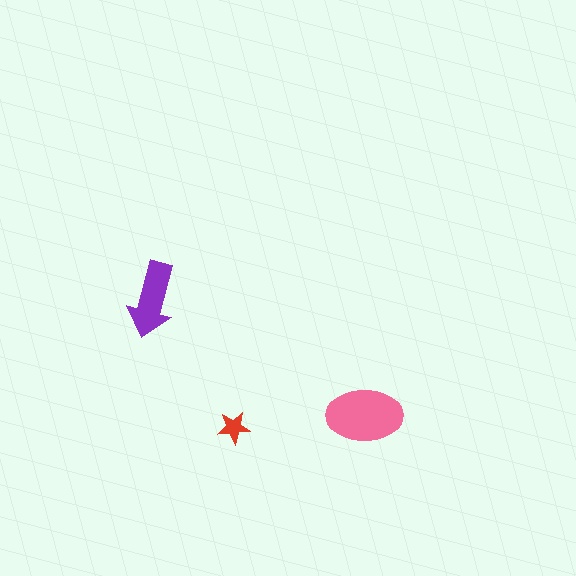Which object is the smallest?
The red star.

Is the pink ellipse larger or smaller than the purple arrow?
Larger.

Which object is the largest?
The pink ellipse.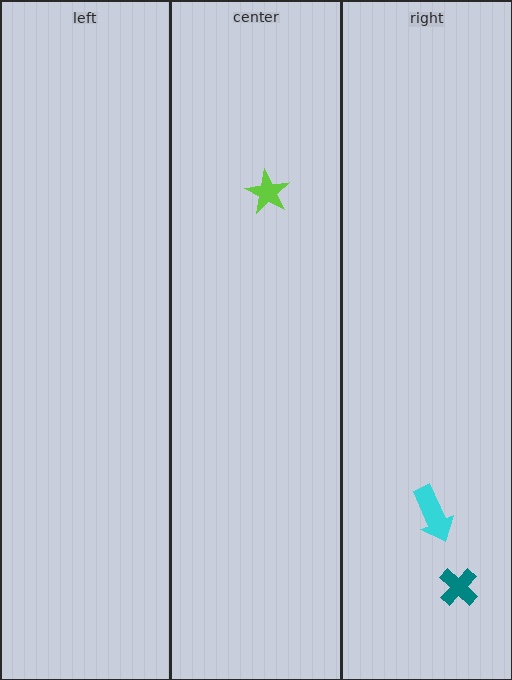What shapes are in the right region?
The cyan arrow, the teal cross.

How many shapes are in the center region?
1.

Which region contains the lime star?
The center region.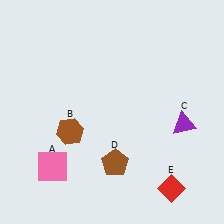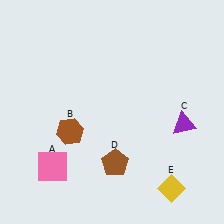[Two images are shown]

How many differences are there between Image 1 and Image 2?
There is 1 difference between the two images.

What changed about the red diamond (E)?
In Image 1, E is red. In Image 2, it changed to yellow.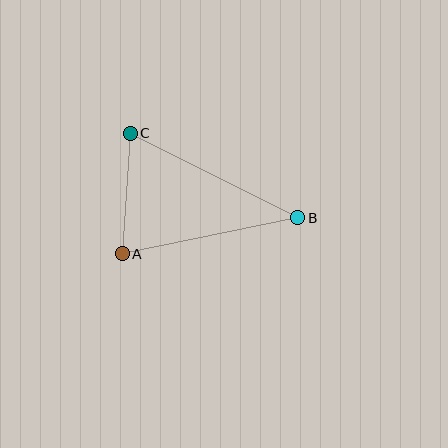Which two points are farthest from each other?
Points B and C are farthest from each other.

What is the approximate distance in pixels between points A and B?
The distance between A and B is approximately 179 pixels.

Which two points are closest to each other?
Points A and C are closest to each other.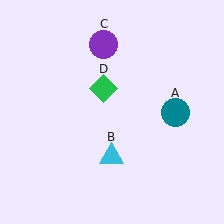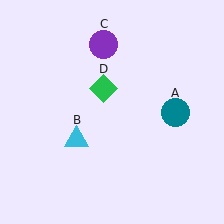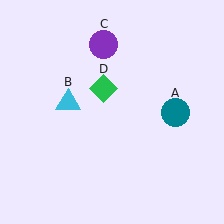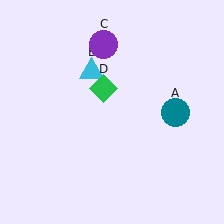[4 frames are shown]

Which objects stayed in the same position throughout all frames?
Teal circle (object A) and purple circle (object C) and green diamond (object D) remained stationary.